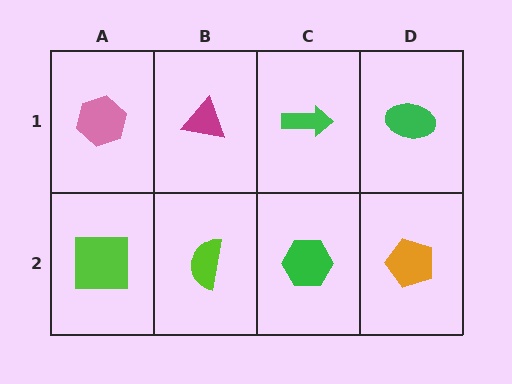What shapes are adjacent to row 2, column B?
A magenta triangle (row 1, column B), a lime square (row 2, column A), a green hexagon (row 2, column C).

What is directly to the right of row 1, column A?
A magenta triangle.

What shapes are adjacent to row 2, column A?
A pink hexagon (row 1, column A), a lime semicircle (row 2, column B).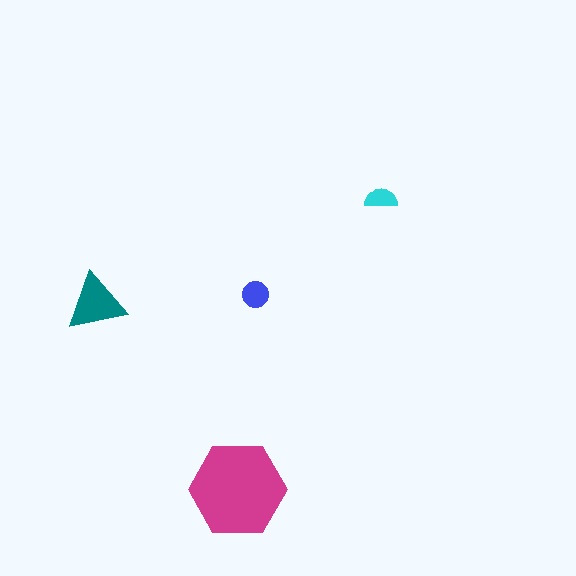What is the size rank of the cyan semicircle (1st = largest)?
4th.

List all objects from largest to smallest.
The magenta hexagon, the teal triangle, the blue circle, the cyan semicircle.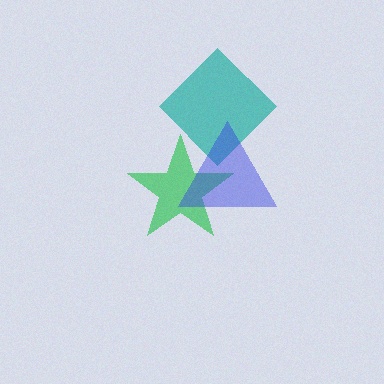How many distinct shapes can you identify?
There are 3 distinct shapes: a teal diamond, a green star, a blue triangle.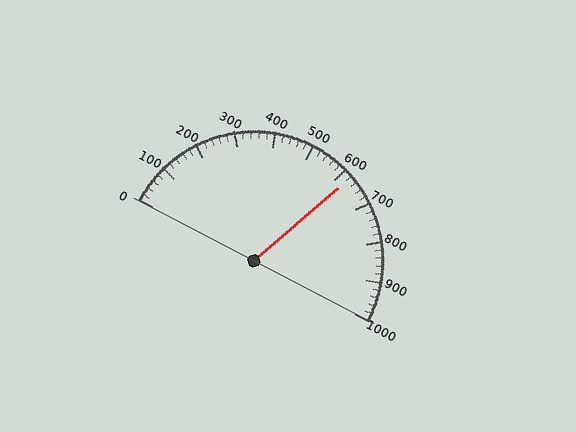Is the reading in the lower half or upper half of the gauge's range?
The reading is in the upper half of the range (0 to 1000).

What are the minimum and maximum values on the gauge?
The gauge ranges from 0 to 1000.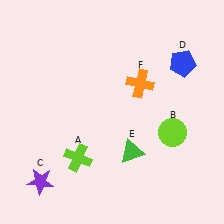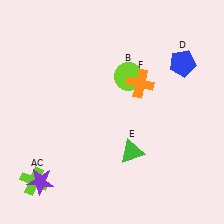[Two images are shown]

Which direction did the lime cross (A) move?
The lime cross (A) moved left.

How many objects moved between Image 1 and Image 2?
2 objects moved between the two images.